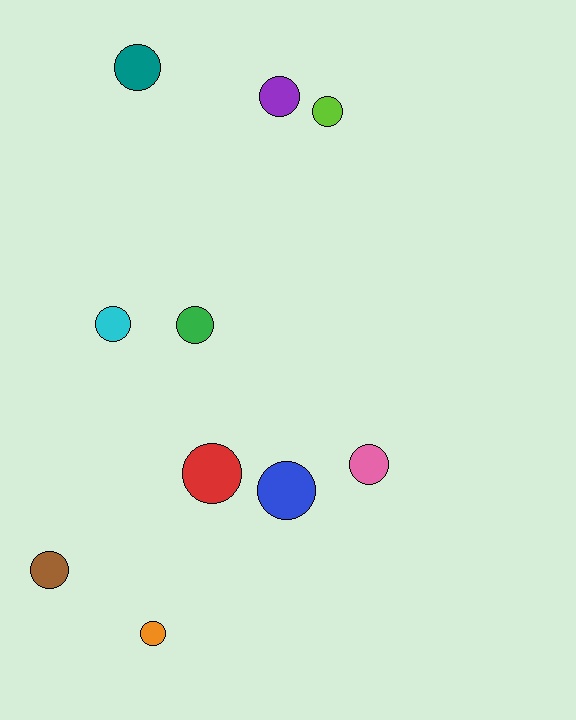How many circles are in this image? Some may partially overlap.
There are 10 circles.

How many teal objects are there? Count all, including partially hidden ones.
There is 1 teal object.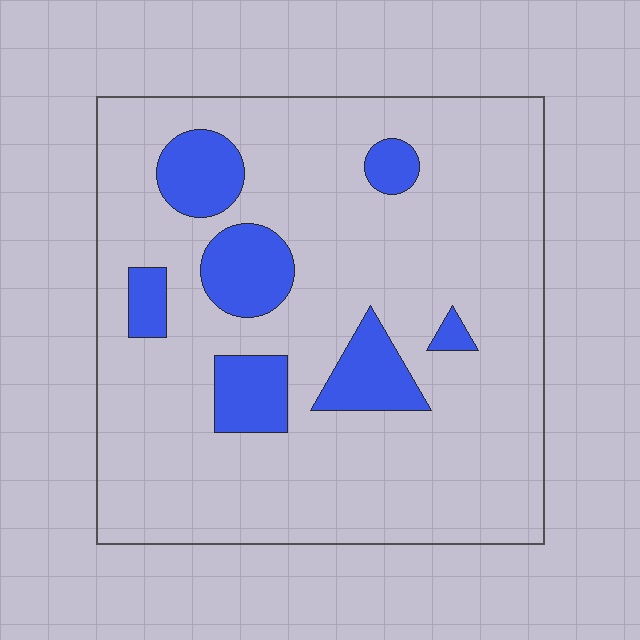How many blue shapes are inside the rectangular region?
7.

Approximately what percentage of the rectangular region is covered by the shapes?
Approximately 15%.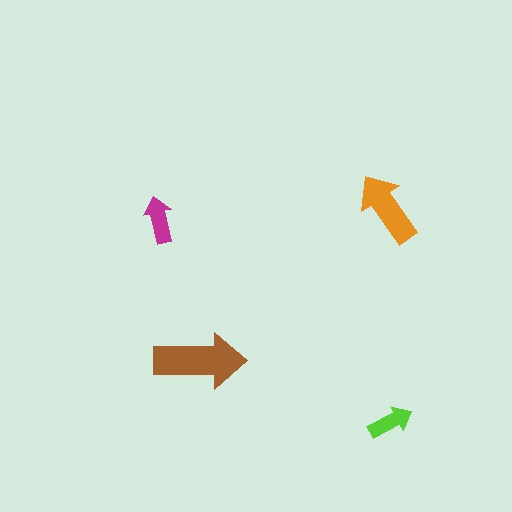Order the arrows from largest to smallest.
the brown one, the orange one, the magenta one, the lime one.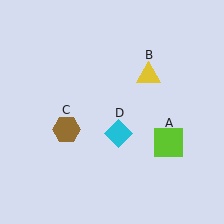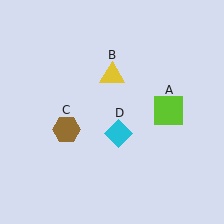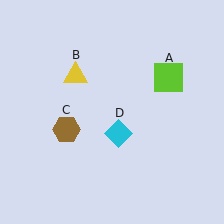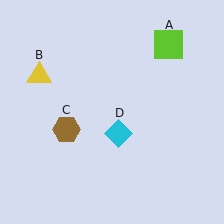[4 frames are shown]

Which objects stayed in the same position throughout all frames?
Brown hexagon (object C) and cyan diamond (object D) remained stationary.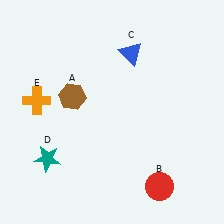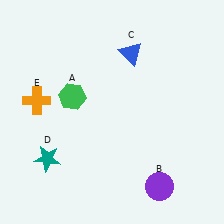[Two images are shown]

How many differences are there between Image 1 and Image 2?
There are 2 differences between the two images.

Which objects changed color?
A changed from brown to green. B changed from red to purple.